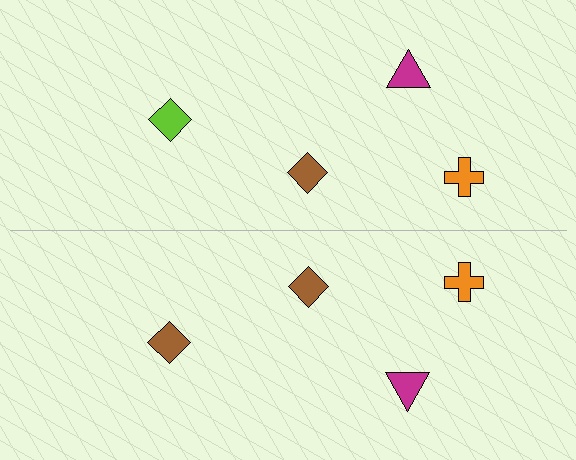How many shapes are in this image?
There are 8 shapes in this image.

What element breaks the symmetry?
The brown diamond on the bottom side breaks the symmetry — its mirror counterpart is lime.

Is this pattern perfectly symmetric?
No, the pattern is not perfectly symmetric. The brown diamond on the bottom side breaks the symmetry — its mirror counterpart is lime.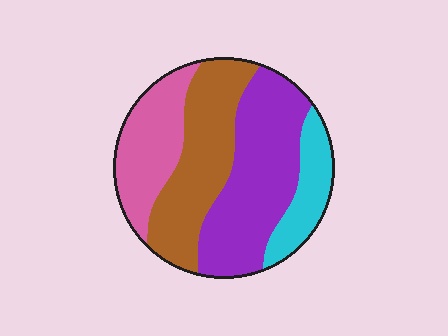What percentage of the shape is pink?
Pink covers around 20% of the shape.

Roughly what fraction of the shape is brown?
Brown covers 29% of the shape.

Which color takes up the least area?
Cyan, at roughly 15%.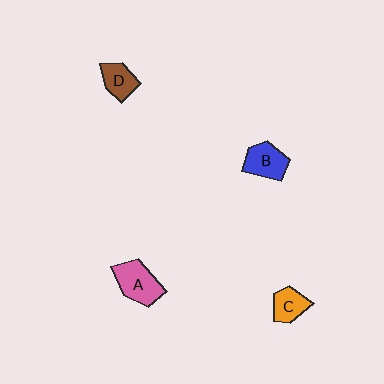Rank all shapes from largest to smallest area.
From largest to smallest: A (pink), B (blue), D (brown), C (orange).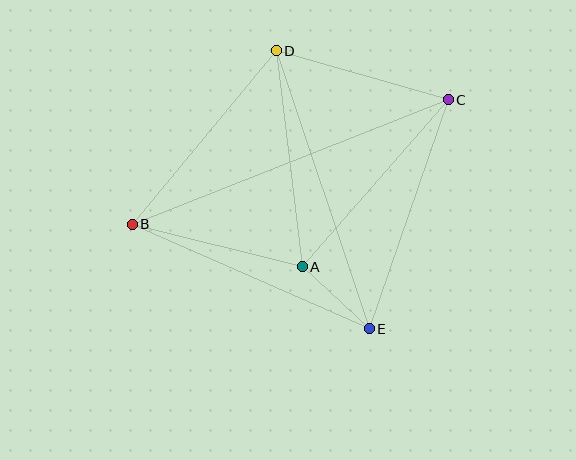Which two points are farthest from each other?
Points B and C are farthest from each other.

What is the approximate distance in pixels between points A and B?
The distance between A and B is approximately 175 pixels.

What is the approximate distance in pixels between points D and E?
The distance between D and E is approximately 294 pixels.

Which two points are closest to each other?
Points A and E are closest to each other.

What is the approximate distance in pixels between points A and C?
The distance between A and C is approximately 222 pixels.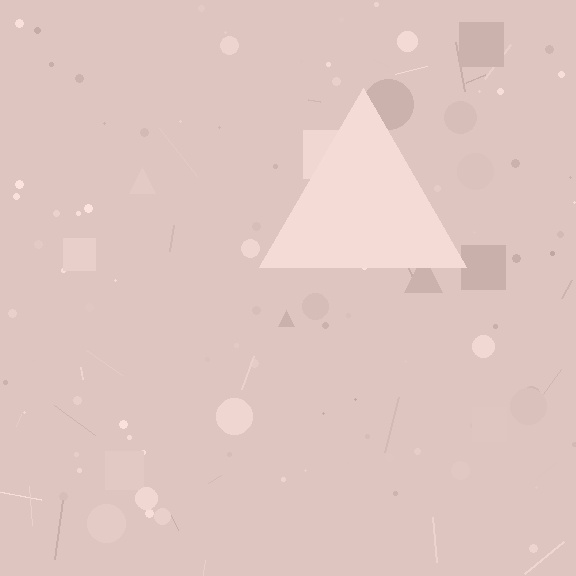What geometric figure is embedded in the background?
A triangle is embedded in the background.